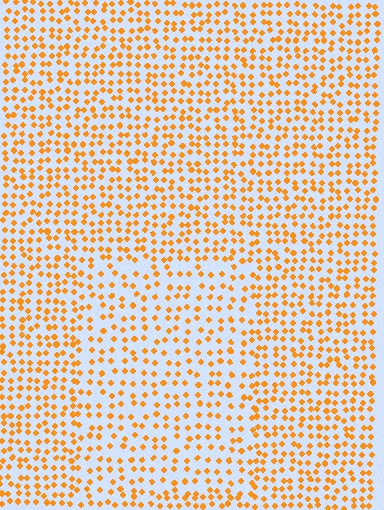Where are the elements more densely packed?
The elements are more densely packed outside the rectangle boundary.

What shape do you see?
I see a rectangle.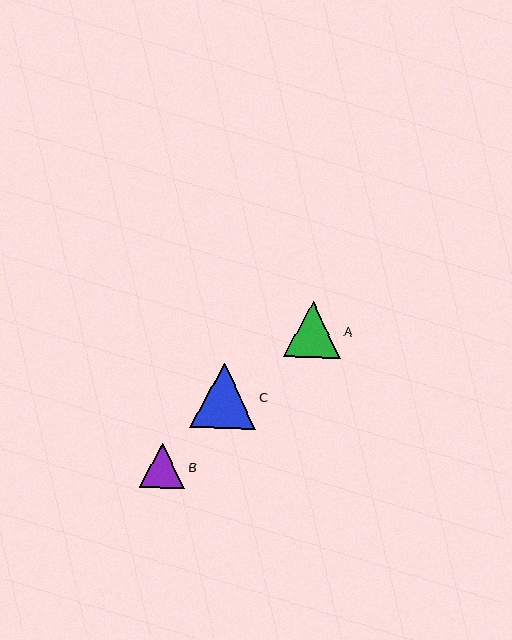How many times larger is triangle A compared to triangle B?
Triangle A is approximately 1.3 times the size of triangle B.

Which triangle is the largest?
Triangle C is the largest with a size of approximately 66 pixels.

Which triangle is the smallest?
Triangle B is the smallest with a size of approximately 45 pixels.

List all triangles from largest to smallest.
From largest to smallest: C, A, B.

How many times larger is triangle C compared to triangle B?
Triangle C is approximately 1.4 times the size of triangle B.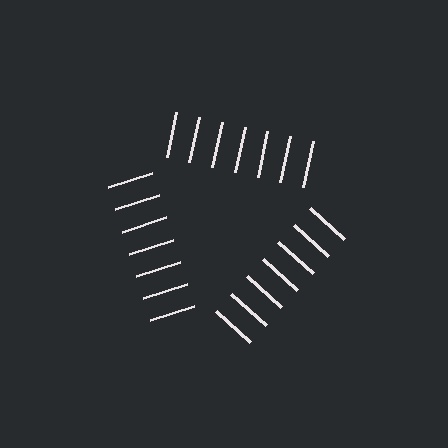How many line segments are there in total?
21 — 7 along each of the 3 edges.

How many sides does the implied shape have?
3 sides — the line-ends trace a triangle.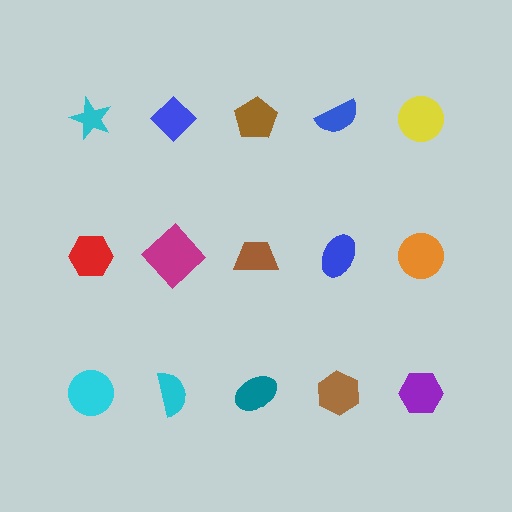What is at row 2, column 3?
A brown trapezoid.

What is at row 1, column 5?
A yellow circle.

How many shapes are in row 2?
5 shapes.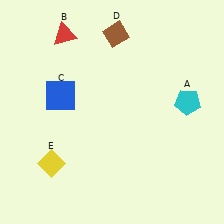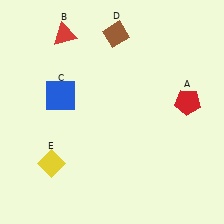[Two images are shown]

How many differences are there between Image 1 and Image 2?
There is 1 difference between the two images.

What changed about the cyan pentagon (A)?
In Image 1, A is cyan. In Image 2, it changed to red.